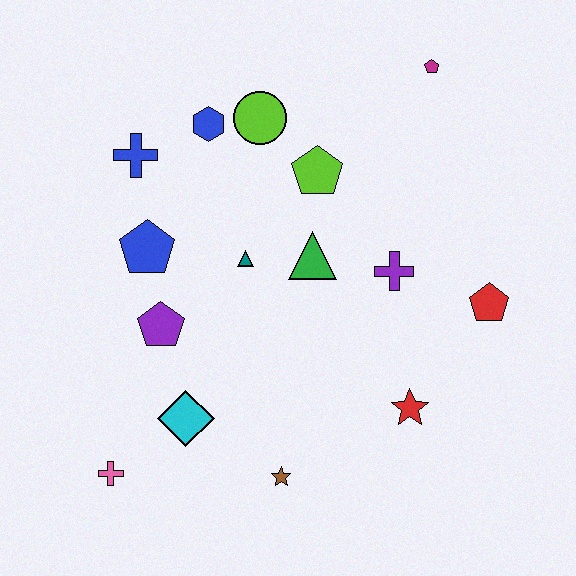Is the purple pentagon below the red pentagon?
Yes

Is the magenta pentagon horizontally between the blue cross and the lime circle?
No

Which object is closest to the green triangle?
The teal triangle is closest to the green triangle.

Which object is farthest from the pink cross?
The magenta pentagon is farthest from the pink cross.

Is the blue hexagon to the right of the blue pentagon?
Yes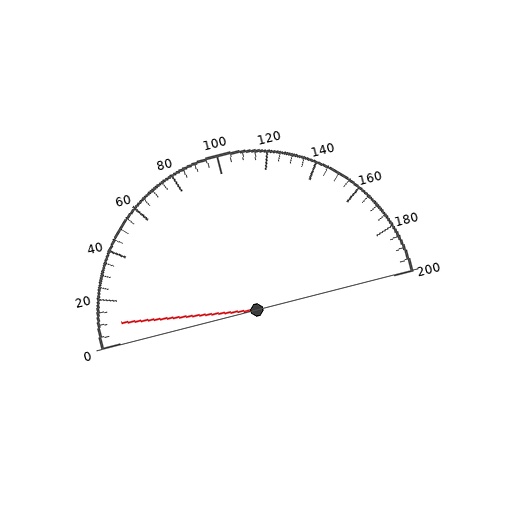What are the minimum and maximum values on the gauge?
The gauge ranges from 0 to 200.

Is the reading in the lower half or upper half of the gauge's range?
The reading is in the lower half of the range (0 to 200).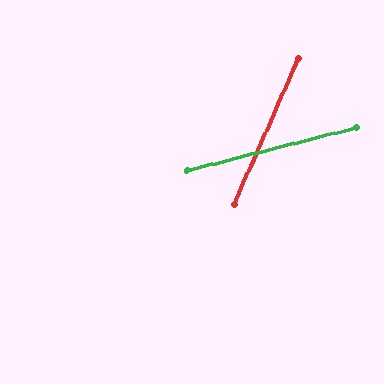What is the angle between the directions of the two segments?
Approximately 52 degrees.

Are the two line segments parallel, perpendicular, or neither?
Neither parallel nor perpendicular — they differ by about 52°.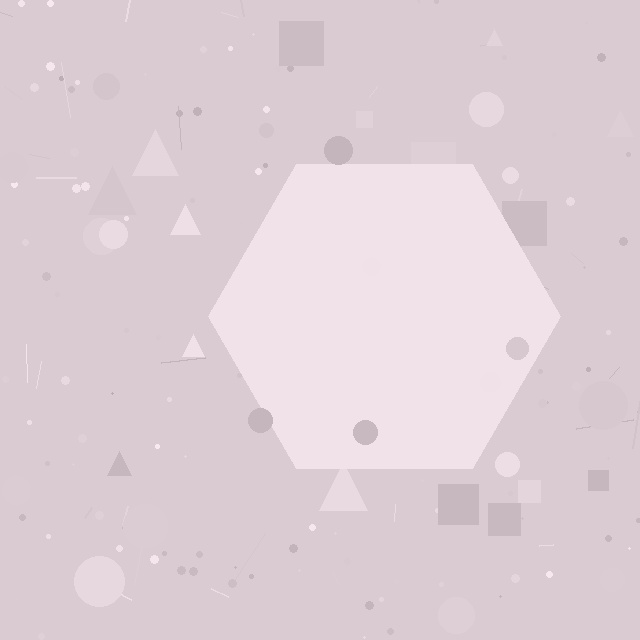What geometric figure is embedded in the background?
A hexagon is embedded in the background.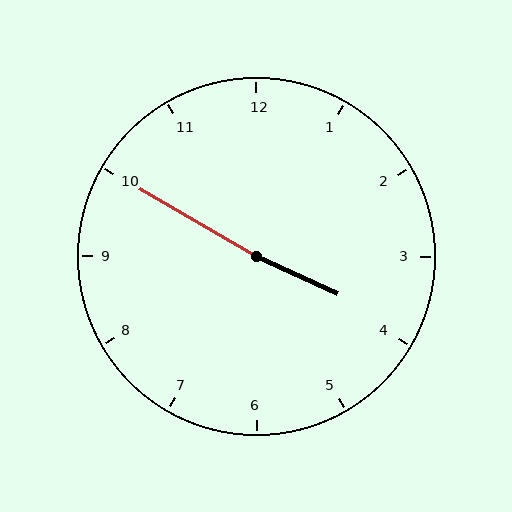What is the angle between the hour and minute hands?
Approximately 175 degrees.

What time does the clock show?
3:50.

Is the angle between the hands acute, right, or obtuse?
It is obtuse.